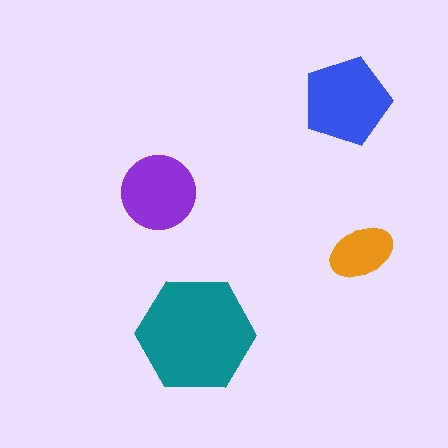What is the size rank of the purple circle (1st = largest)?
3rd.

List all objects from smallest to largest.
The orange ellipse, the purple circle, the blue pentagon, the teal hexagon.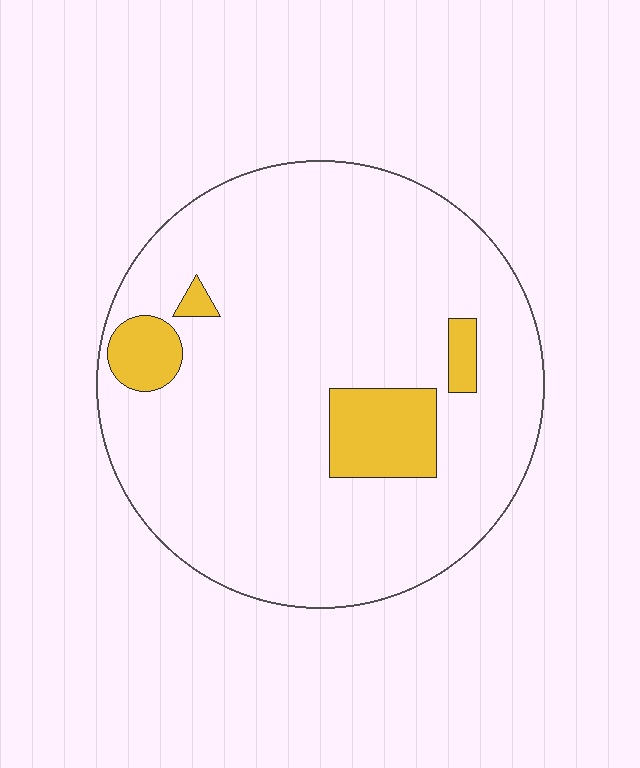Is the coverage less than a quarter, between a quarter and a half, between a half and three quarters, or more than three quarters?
Less than a quarter.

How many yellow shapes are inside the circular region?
4.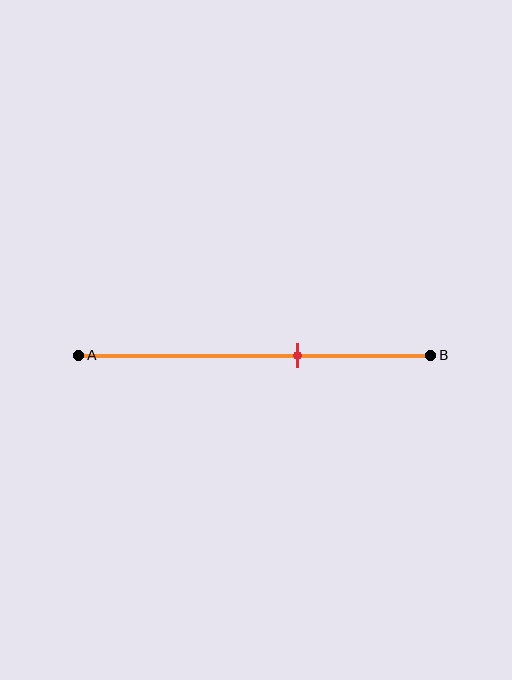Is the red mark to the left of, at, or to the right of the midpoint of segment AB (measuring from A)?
The red mark is to the right of the midpoint of segment AB.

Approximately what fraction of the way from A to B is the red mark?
The red mark is approximately 60% of the way from A to B.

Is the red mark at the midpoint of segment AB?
No, the mark is at about 60% from A, not at the 50% midpoint.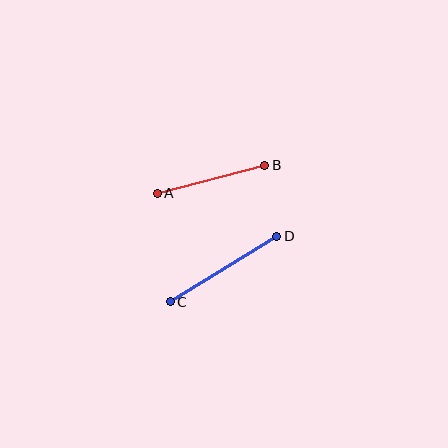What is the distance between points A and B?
The distance is approximately 111 pixels.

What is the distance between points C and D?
The distance is approximately 125 pixels.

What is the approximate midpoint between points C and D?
The midpoint is at approximately (224, 269) pixels.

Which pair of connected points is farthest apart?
Points C and D are farthest apart.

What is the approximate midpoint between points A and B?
The midpoint is at approximately (211, 179) pixels.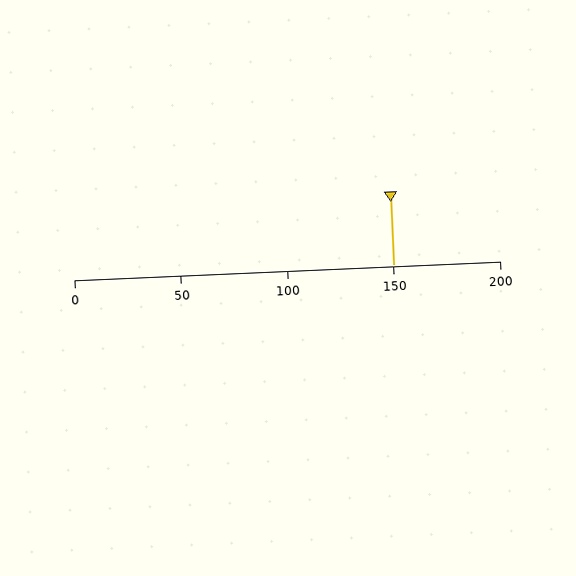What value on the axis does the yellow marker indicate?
The marker indicates approximately 150.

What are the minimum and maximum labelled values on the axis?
The axis runs from 0 to 200.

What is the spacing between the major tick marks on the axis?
The major ticks are spaced 50 apart.